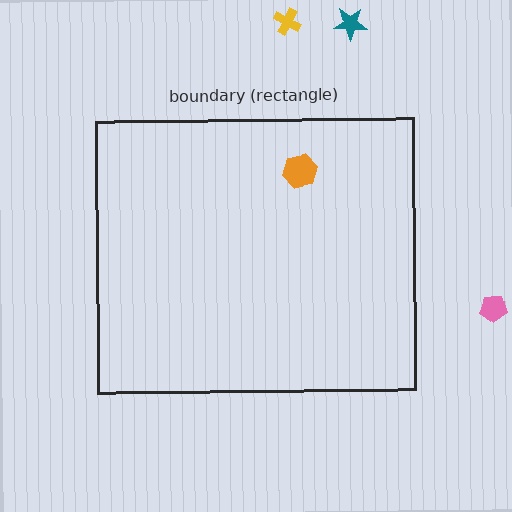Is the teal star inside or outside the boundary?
Outside.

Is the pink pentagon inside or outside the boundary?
Outside.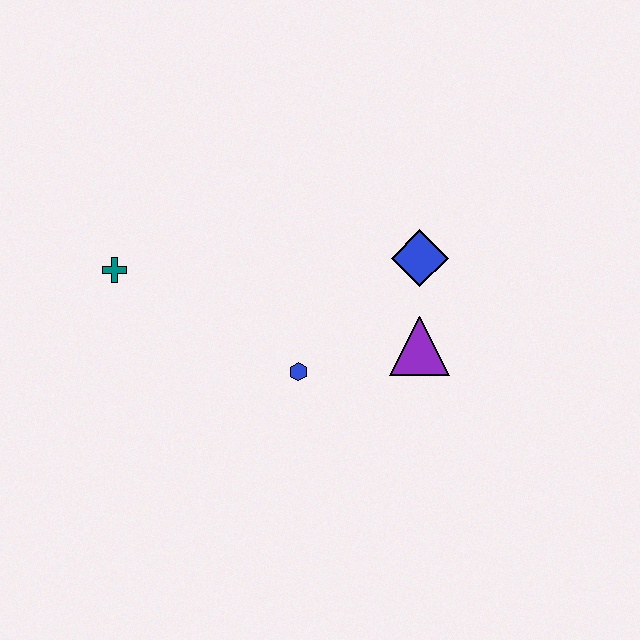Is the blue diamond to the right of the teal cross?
Yes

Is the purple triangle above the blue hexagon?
Yes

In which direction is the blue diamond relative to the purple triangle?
The blue diamond is above the purple triangle.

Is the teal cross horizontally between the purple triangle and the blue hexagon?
No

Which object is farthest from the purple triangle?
The teal cross is farthest from the purple triangle.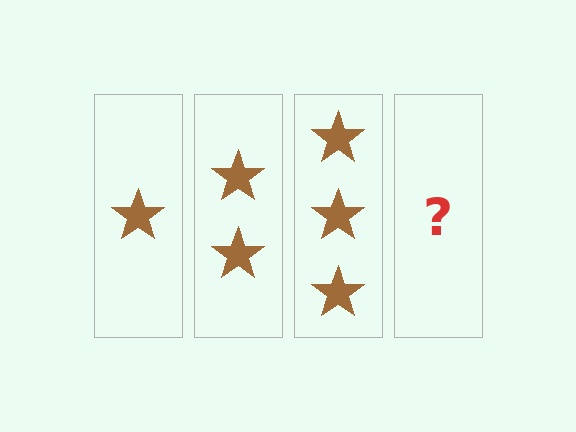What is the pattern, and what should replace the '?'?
The pattern is that each step adds one more star. The '?' should be 4 stars.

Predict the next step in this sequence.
The next step is 4 stars.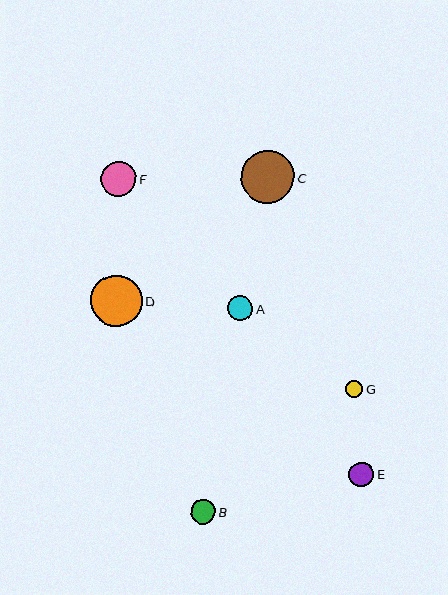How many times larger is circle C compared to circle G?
Circle C is approximately 3.1 times the size of circle G.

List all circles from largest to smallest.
From largest to smallest: C, D, F, A, E, B, G.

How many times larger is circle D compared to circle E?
Circle D is approximately 2.1 times the size of circle E.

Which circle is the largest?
Circle C is the largest with a size of approximately 53 pixels.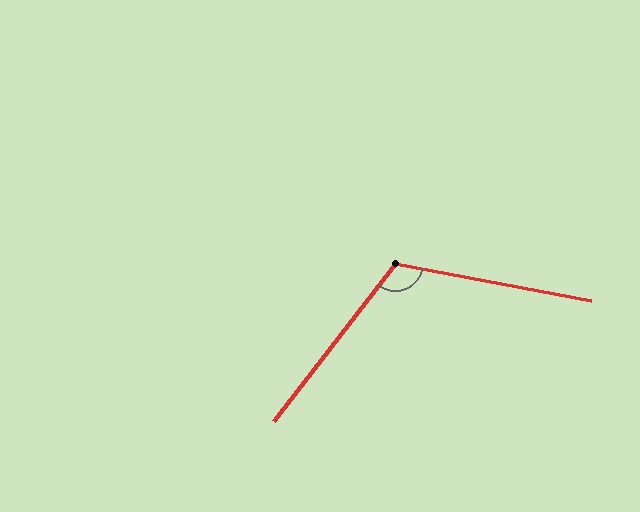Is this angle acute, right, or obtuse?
It is obtuse.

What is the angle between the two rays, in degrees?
Approximately 117 degrees.